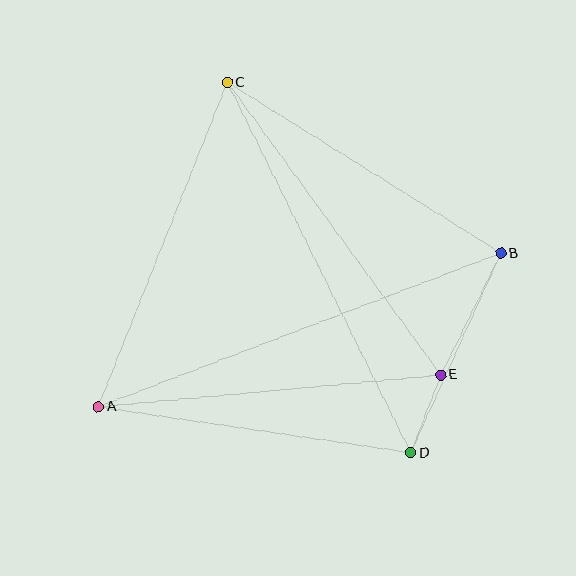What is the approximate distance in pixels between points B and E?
The distance between B and E is approximately 136 pixels.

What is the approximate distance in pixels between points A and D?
The distance between A and D is approximately 316 pixels.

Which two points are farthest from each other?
Points A and B are farthest from each other.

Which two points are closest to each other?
Points D and E are closest to each other.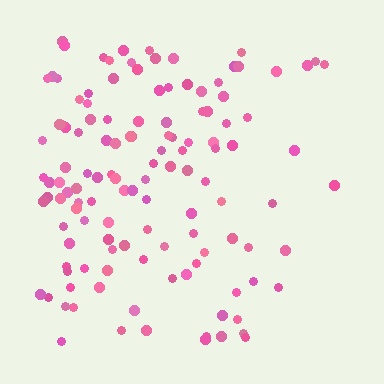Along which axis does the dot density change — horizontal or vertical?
Horizontal.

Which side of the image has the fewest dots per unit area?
The right.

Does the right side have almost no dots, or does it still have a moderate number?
Still a moderate number, just noticeably fewer than the left.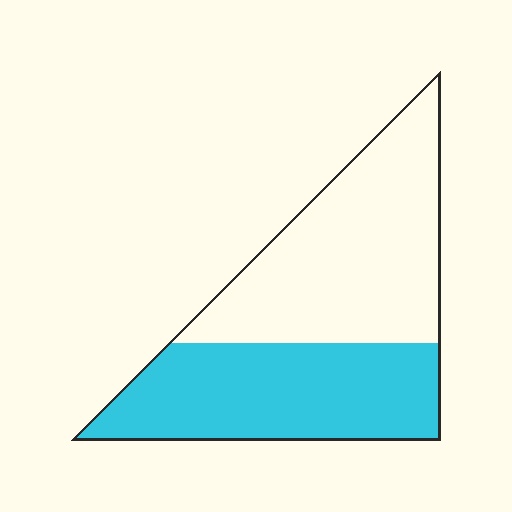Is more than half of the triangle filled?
No.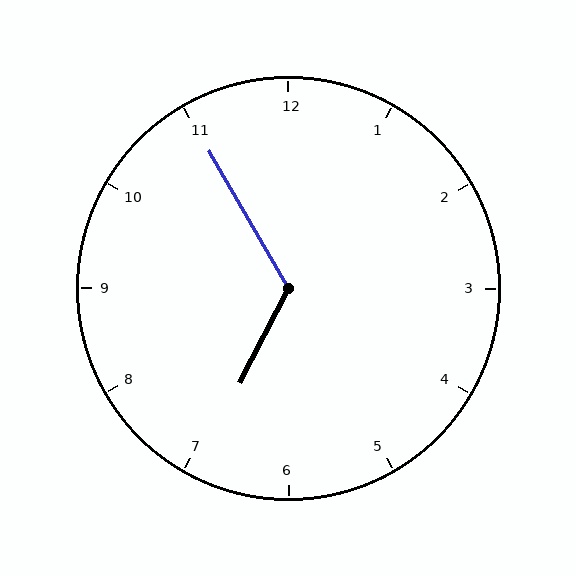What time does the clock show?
6:55.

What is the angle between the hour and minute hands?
Approximately 122 degrees.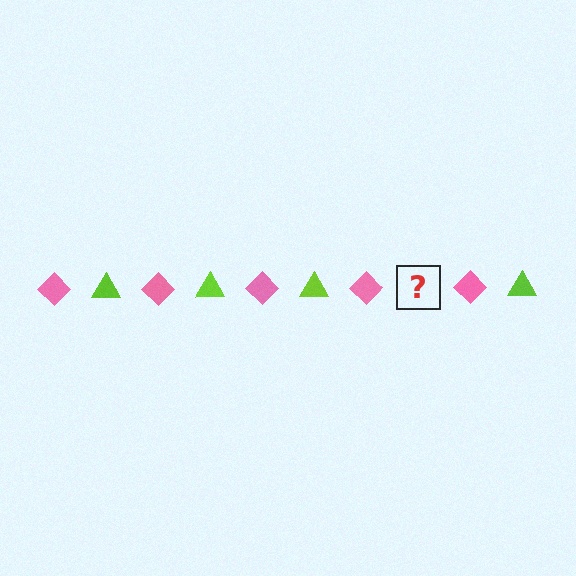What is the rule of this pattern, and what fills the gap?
The rule is that the pattern alternates between pink diamond and lime triangle. The gap should be filled with a lime triangle.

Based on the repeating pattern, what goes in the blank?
The blank should be a lime triangle.